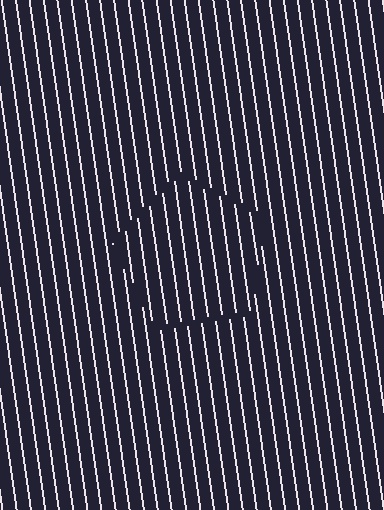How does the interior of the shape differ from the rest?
The interior of the shape contains the same grating, shifted by half a period — the contour is defined by the phase discontinuity where line-ends from the inner and outer gratings abut.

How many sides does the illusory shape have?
5 sides — the line-ends trace a pentagon.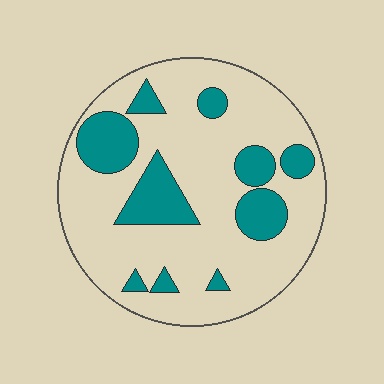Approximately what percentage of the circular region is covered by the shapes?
Approximately 25%.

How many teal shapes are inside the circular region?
10.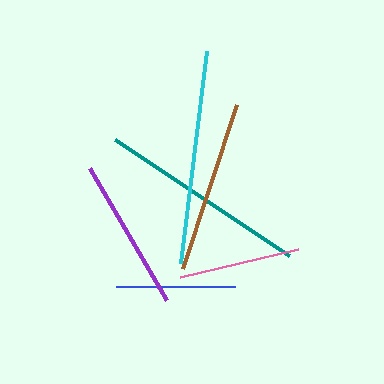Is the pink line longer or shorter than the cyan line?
The cyan line is longer than the pink line.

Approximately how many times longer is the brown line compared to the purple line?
The brown line is approximately 1.1 times the length of the purple line.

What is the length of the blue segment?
The blue segment is approximately 119 pixels long.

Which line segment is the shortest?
The blue line is the shortest at approximately 119 pixels.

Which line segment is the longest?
The cyan line is the longest at approximately 213 pixels.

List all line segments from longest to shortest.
From longest to shortest: cyan, teal, brown, purple, pink, blue.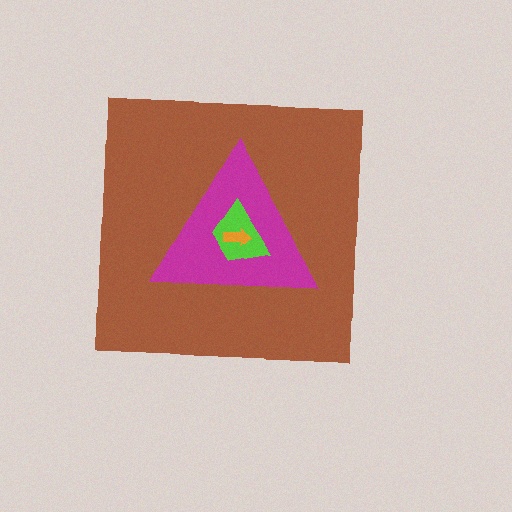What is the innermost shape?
The orange arrow.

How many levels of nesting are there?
4.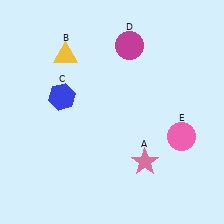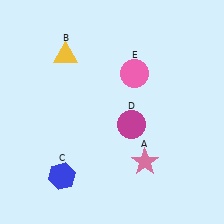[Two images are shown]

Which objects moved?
The objects that moved are: the blue hexagon (C), the magenta circle (D), the pink circle (E).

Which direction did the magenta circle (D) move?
The magenta circle (D) moved down.